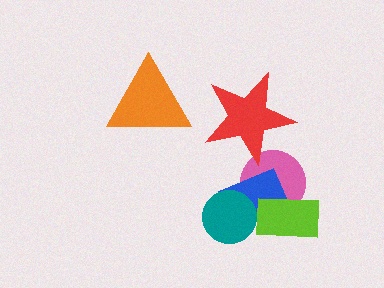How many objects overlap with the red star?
1 object overlaps with the red star.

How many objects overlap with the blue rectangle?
3 objects overlap with the blue rectangle.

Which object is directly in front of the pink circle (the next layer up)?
The red star is directly in front of the pink circle.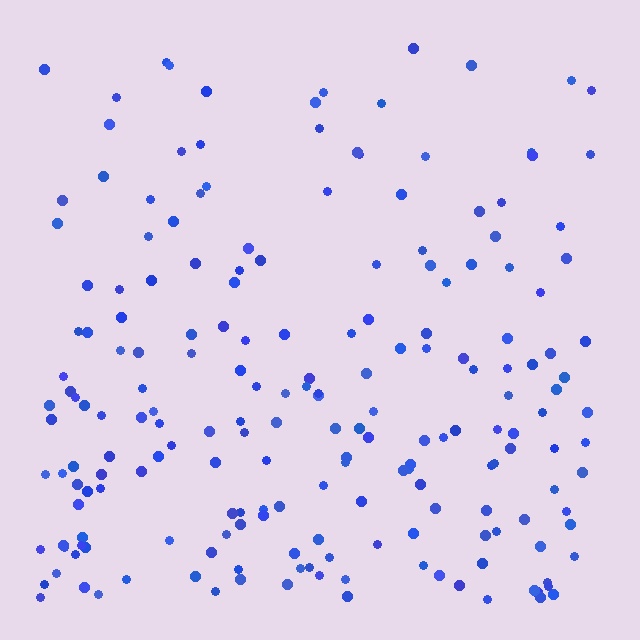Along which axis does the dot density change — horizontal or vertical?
Vertical.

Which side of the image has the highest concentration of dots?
The bottom.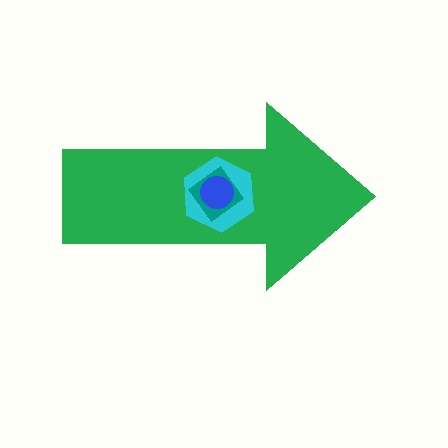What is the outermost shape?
The green arrow.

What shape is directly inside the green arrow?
The cyan hexagon.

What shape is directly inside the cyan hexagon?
The teal diamond.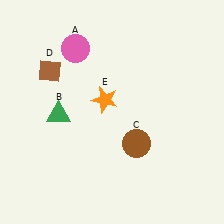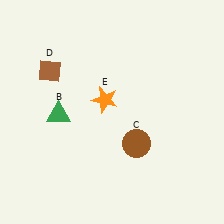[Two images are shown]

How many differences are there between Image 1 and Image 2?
There is 1 difference between the two images.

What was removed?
The pink circle (A) was removed in Image 2.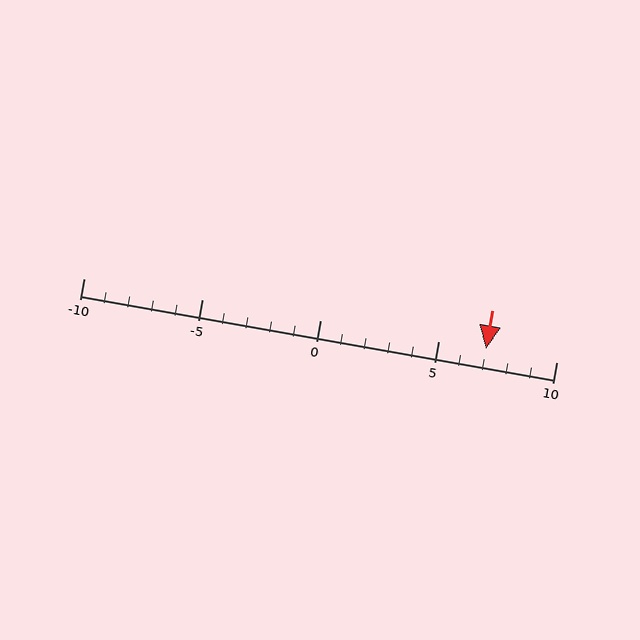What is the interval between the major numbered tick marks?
The major tick marks are spaced 5 units apart.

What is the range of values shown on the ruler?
The ruler shows values from -10 to 10.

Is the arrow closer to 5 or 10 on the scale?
The arrow is closer to 5.